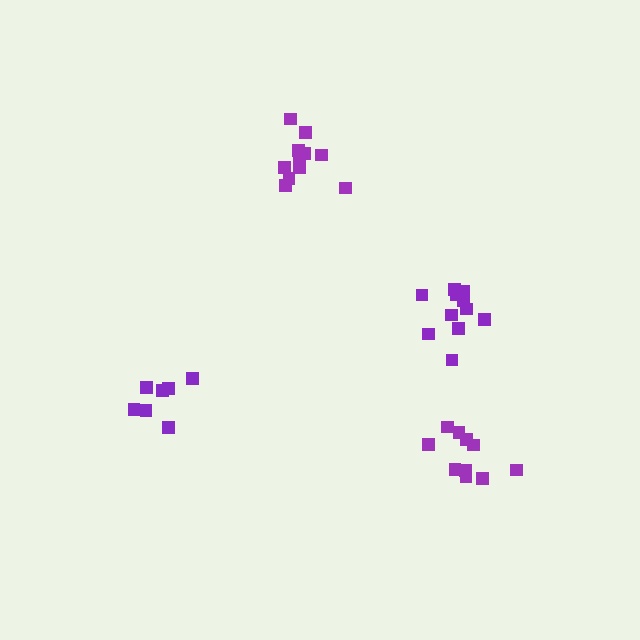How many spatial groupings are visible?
There are 4 spatial groupings.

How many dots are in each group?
Group 1: 11 dots, Group 2: 7 dots, Group 3: 10 dots, Group 4: 11 dots (39 total).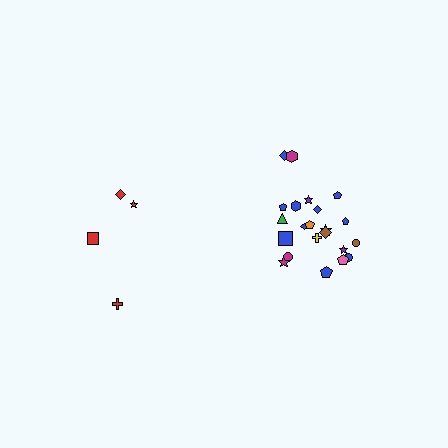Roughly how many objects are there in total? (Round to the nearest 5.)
Roughly 25 objects in total.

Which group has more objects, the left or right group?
The right group.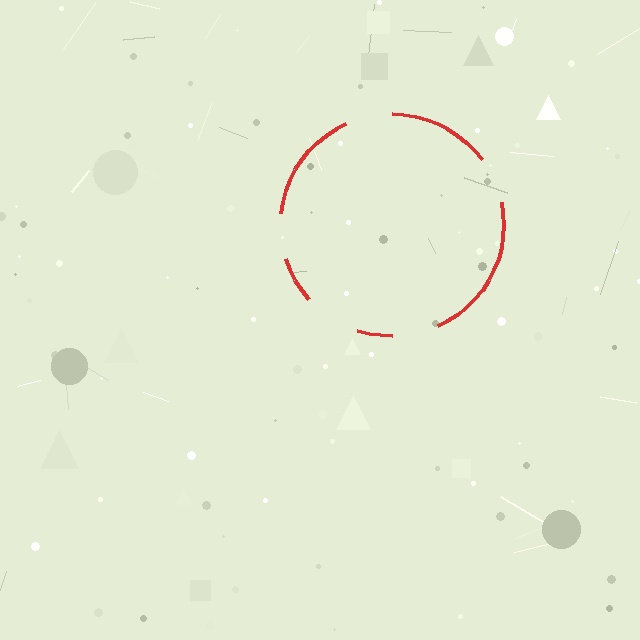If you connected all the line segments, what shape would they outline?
They would outline a circle.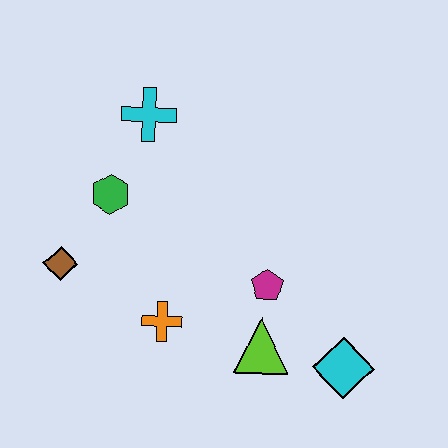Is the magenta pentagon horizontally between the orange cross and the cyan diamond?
Yes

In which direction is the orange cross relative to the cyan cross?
The orange cross is below the cyan cross.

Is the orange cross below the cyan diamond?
No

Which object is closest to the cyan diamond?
The lime triangle is closest to the cyan diamond.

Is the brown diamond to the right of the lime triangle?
No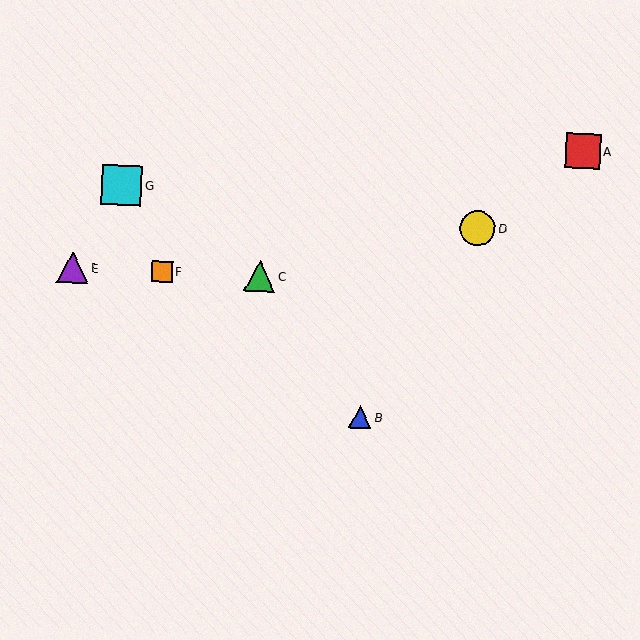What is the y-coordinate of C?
Object C is at y≈276.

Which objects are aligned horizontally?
Objects C, E, F are aligned horizontally.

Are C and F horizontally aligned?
Yes, both are at y≈276.